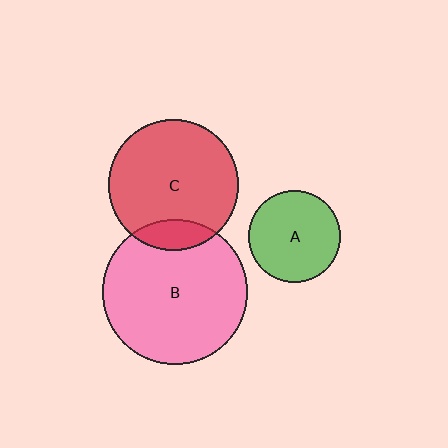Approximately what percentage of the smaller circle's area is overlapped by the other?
Approximately 15%.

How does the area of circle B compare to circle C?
Approximately 1.2 times.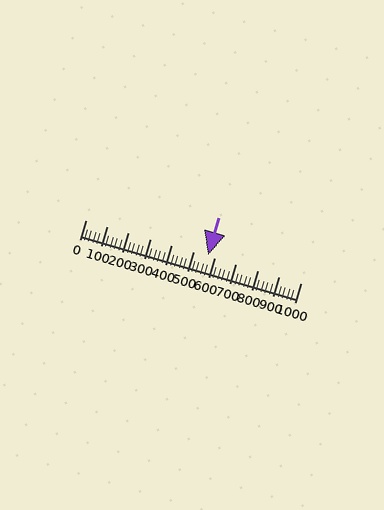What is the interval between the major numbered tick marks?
The major tick marks are spaced 100 units apart.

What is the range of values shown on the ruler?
The ruler shows values from 0 to 1000.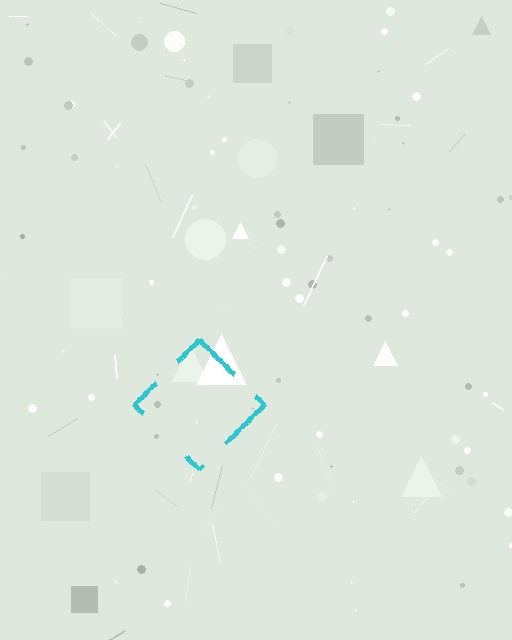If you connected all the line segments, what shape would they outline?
They would outline a diamond.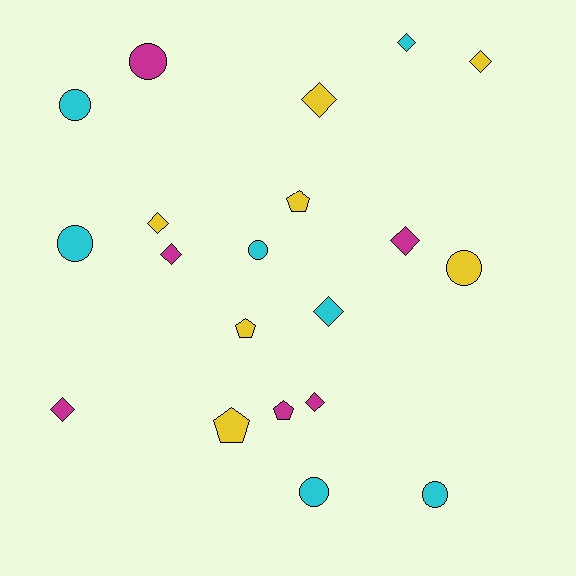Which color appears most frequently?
Yellow, with 7 objects.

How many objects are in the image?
There are 20 objects.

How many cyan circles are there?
There are 5 cyan circles.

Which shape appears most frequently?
Diamond, with 9 objects.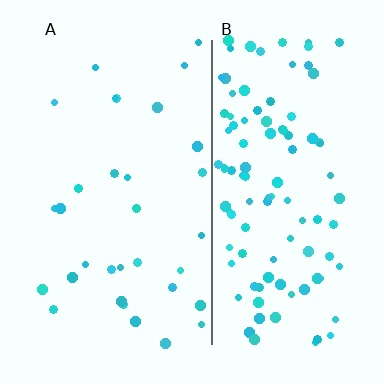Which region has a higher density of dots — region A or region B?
B (the right).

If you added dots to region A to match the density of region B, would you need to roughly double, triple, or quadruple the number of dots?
Approximately triple.